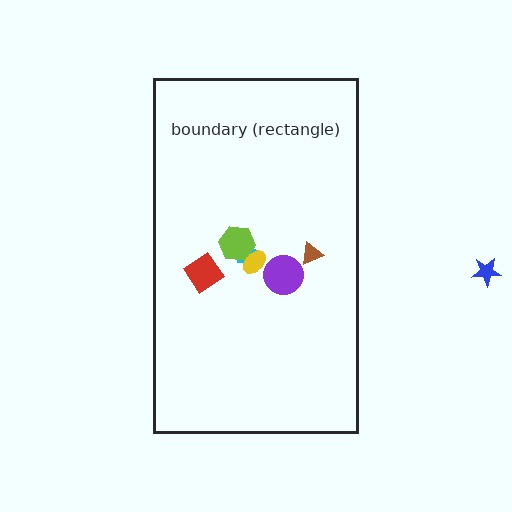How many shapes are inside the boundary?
6 inside, 1 outside.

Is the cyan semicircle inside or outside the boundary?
Inside.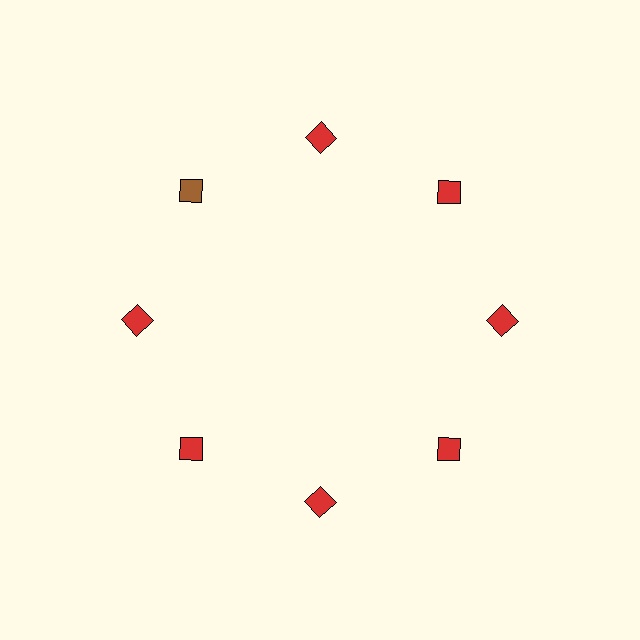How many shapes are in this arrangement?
There are 8 shapes arranged in a ring pattern.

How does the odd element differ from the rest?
It has a different color: brown instead of red.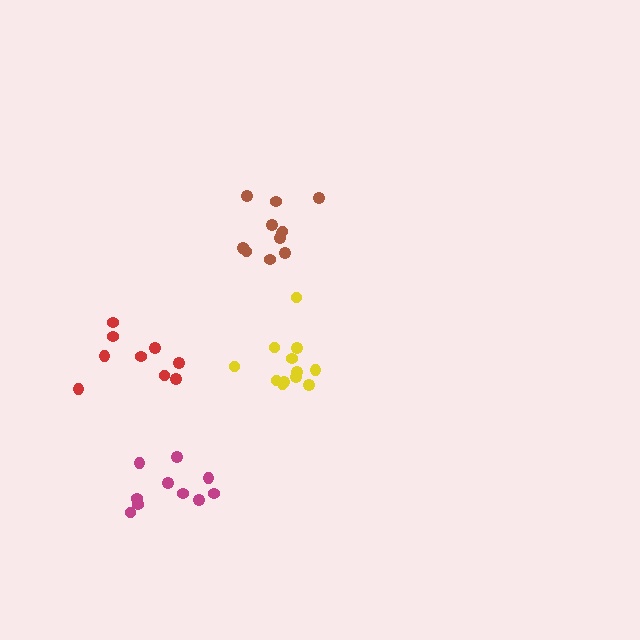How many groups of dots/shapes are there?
There are 4 groups.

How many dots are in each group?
Group 1: 12 dots, Group 2: 12 dots, Group 3: 9 dots, Group 4: 10 dots (43 total).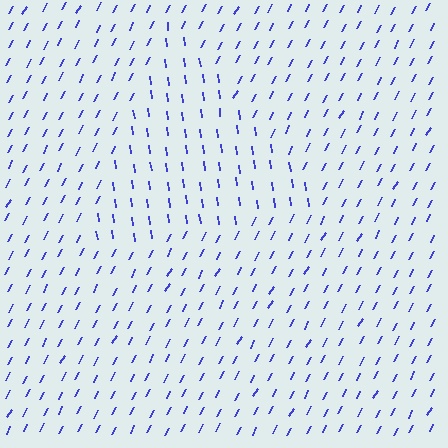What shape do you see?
I see a triangle.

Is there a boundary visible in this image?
Yes, there is a texture boundary formed by a change in line orientation.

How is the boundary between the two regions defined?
The boundary is defined purely by a change in line orientation (approximately 36 degrees difference). All lines are the same color and thickness.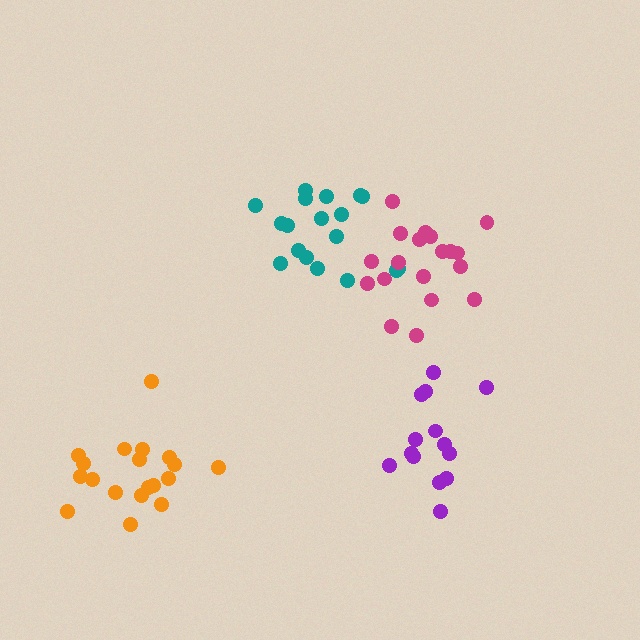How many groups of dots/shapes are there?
There are 4 groups.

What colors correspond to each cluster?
The clusters are colored: teal, orange, purple, magenta.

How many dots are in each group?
Group 1: 18 dots, Group 2: 19 dots, Group 3: 14 dots, Group 4: 19 dots (70 total).